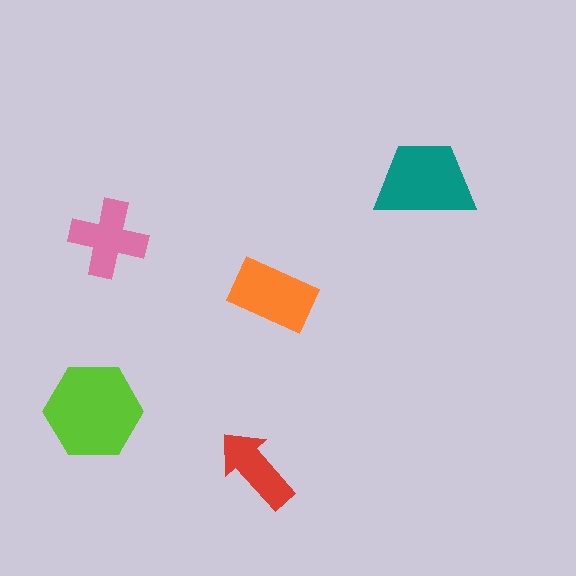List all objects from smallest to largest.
The red arrow, the pink cross, the orange rectangle, the teal trapezoid, the lime hexagon.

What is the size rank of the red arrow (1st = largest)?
5th.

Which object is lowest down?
The red arrow is bottommost.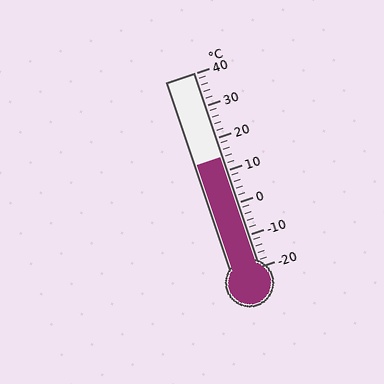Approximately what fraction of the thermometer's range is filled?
The thermometer is filled to approximately 55% of its range.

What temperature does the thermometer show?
The thermometer shows approximately 14°C.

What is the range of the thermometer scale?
The thermometer scale ranges from -20°C to 40°C.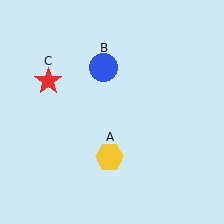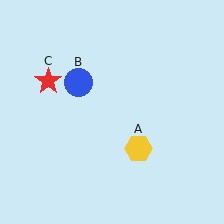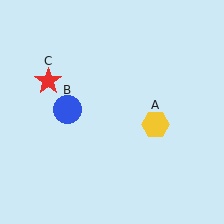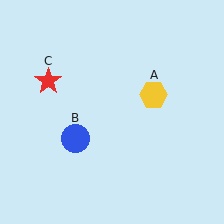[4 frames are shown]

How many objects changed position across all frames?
2 objects changed position: yellow hexagon (object A), blue circle (object B).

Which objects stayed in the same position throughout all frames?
Red star (object C) remained stationary.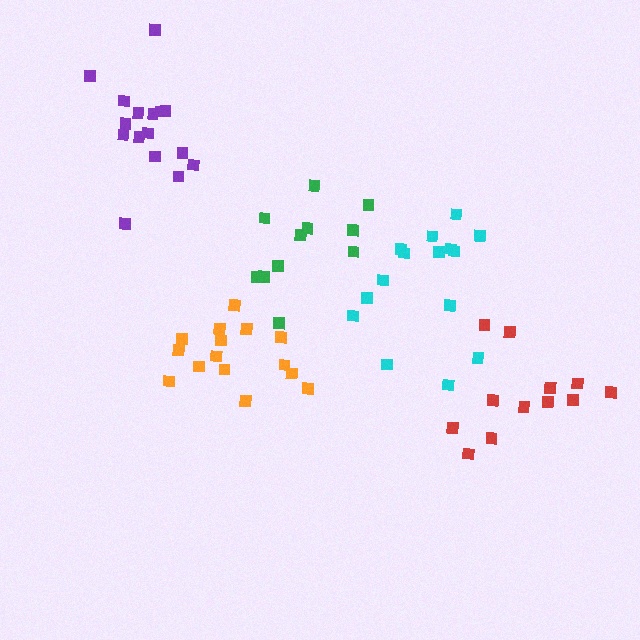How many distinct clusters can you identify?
There are 5 distinct clusters.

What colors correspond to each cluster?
The clusters are colored: cyan, orange, green, red, purple.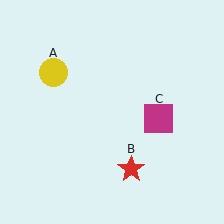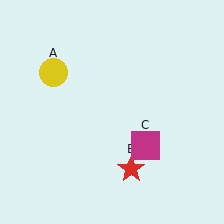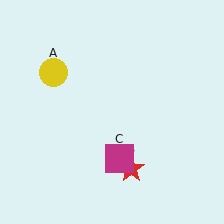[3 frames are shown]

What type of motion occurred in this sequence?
The magenta square (object C) rotated clockwise around the center of the scene.